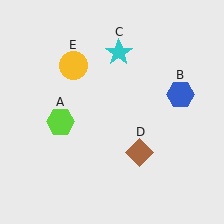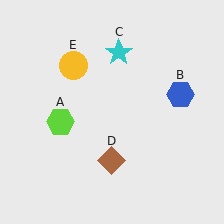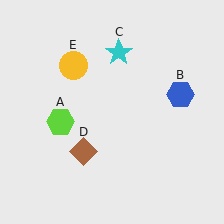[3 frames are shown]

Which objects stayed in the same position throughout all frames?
Lime hexagon (object A) and blue hexagon (object B) and cyan star (object C) and yellow circle (object E) remained stationary.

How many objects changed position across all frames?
1 object changed position: brown diamond (object D).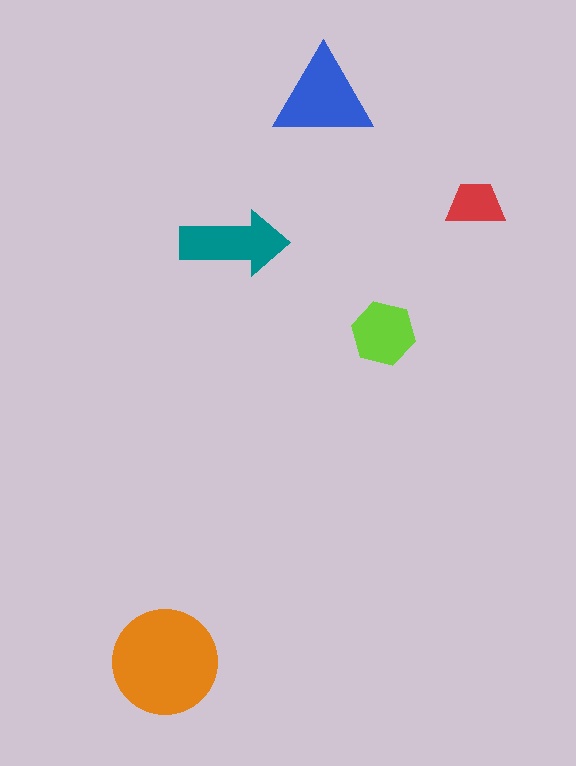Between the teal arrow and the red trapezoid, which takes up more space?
The teal arrow.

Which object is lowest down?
The orange circle is bottommost.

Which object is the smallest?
The red trapezoid.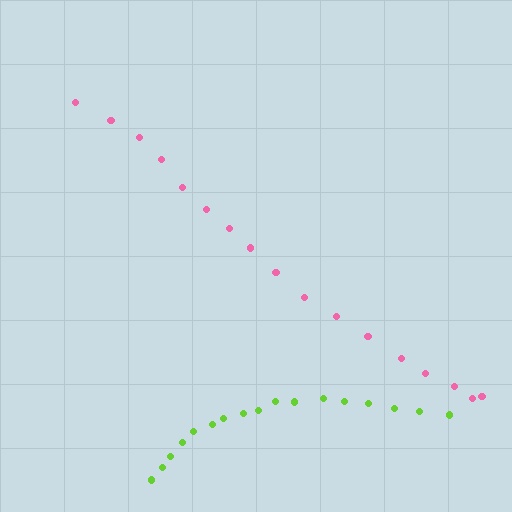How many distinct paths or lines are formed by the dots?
There are 2 distinct paths.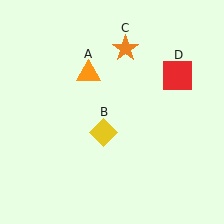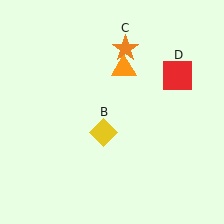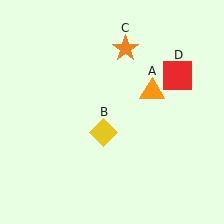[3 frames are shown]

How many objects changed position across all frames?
1 object changed position: orange triangle (object A).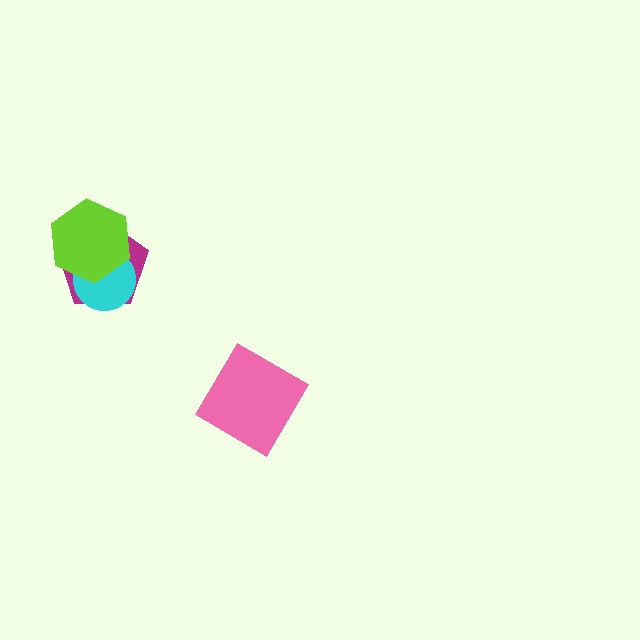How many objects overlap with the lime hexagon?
2 objects overlap with the lime hexagon.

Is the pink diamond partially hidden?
No, no other shape covers it.